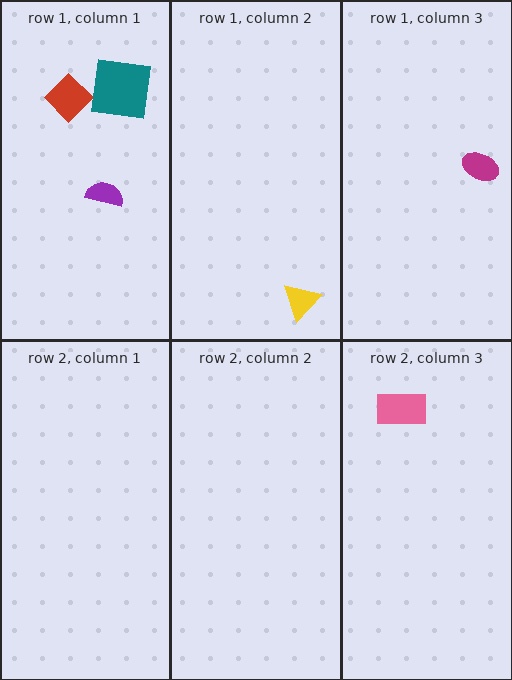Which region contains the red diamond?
The row 1, column 1 region.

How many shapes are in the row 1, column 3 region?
1.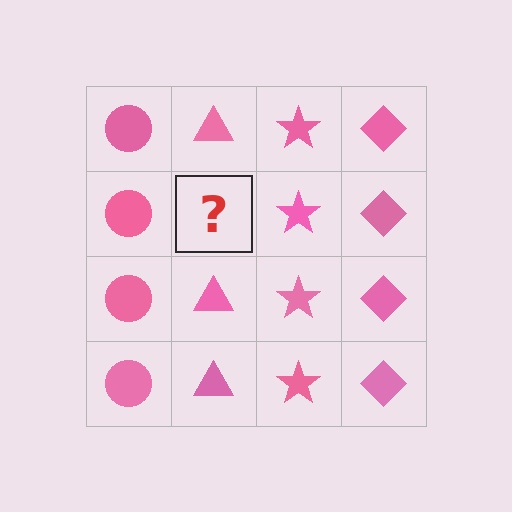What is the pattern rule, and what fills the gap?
The rule is that each column has a consistent shape. The gap should be filled with a pink triangle.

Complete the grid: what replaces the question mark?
The question mark should be replaced with a pink triangle.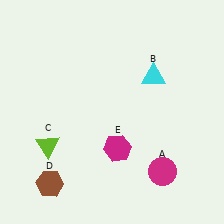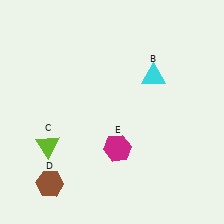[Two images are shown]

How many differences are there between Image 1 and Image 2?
There is 1 difference between the two images.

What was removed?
The magenta circle (A) was removed in Image 2.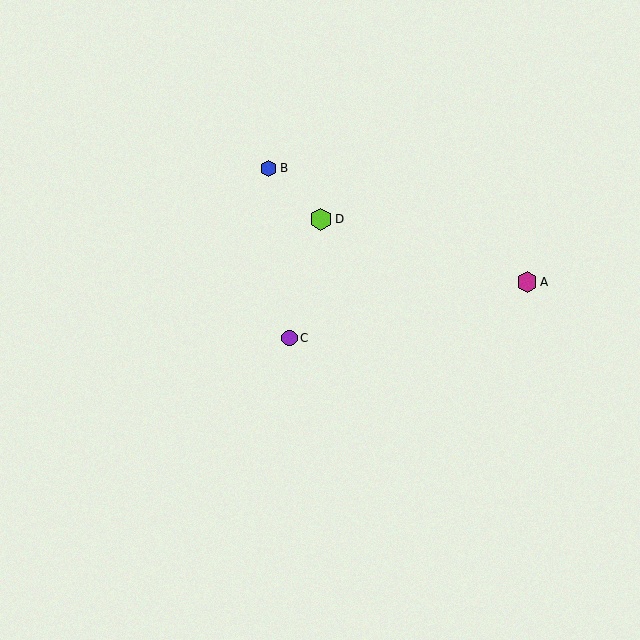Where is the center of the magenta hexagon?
The center of the magenta hexagon is at (527, 282).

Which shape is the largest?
The lime hexagon (labeled D) is the largest.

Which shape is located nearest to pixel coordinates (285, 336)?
The purple circle (labeled C) at (290, 338) is nearest to that location.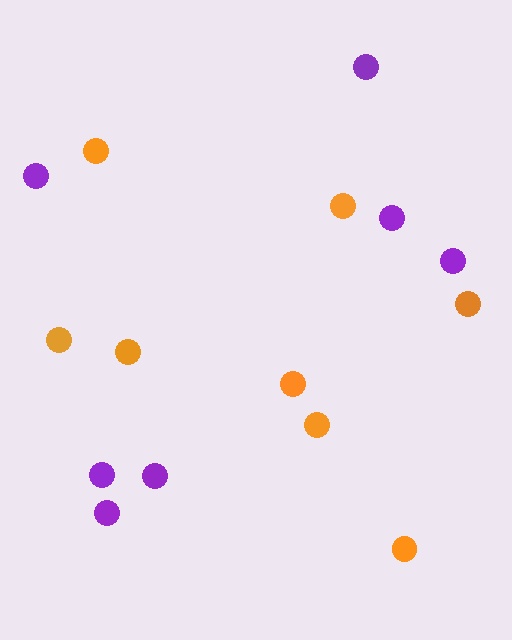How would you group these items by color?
There are 2 groups: one group of purple circles (7) and one group of orange circles (8).